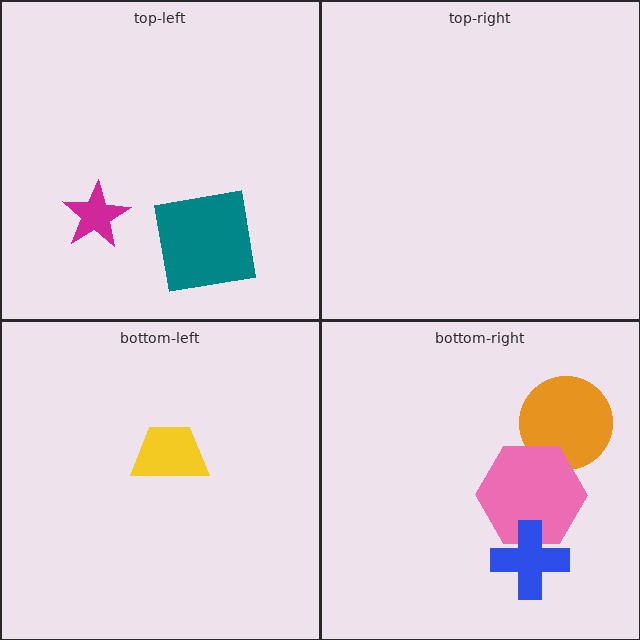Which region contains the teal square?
The top-left region.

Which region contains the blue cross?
The bottom-right region.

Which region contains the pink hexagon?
The bottom-right region.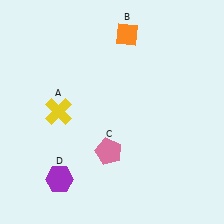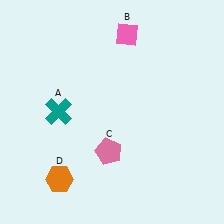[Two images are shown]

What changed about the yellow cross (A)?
In Image 1, A is yellow. In Image 2, it changed to teal.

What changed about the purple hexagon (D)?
In Image 1, D is purple. In Image 2, it changed to orange.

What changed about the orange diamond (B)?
In Image 1, B is orange. In Image 2, it changed to pink.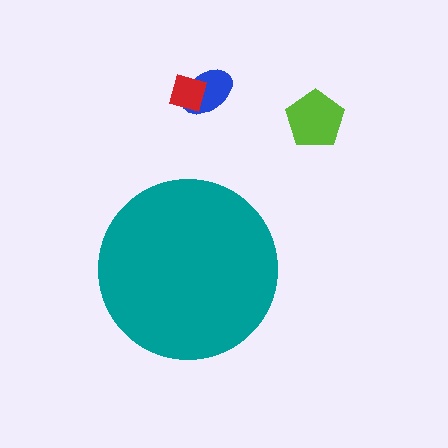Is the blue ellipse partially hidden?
No, the blue ellipse is fully visible.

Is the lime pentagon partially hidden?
No, the lime pentagon is fully visible.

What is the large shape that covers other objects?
A teal circle.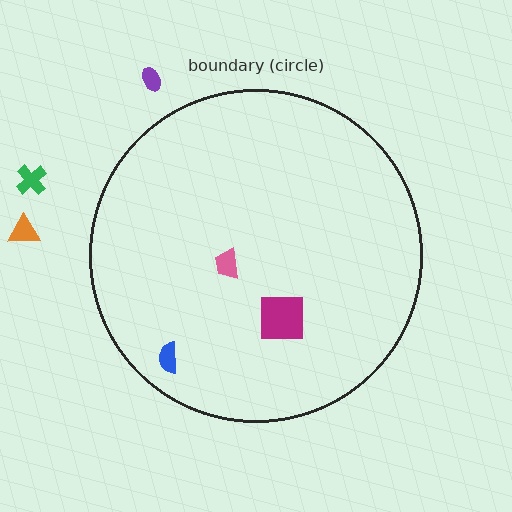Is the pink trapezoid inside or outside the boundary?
Inside.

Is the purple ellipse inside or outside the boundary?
Outside.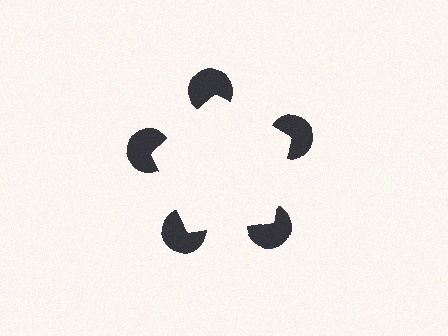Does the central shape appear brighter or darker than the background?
It typically appears slightly brighter than the background, even though no actual brightness change is drawn.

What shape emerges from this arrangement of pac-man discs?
An illusory pentagon — its edges are inferred from the aligned wedge cuts in the pac-man discs, not physically drawn.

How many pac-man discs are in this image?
There are 5 — one at each vertex of the illusory pentagon.